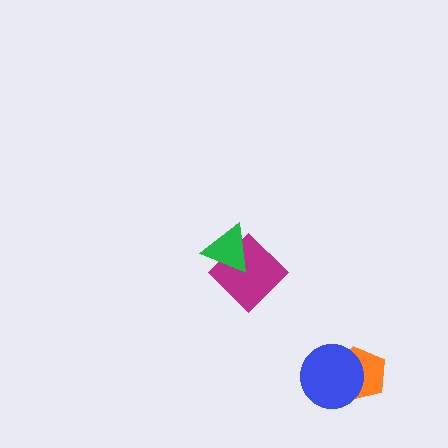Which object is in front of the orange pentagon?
The blue circle is in front of the orange pentagon.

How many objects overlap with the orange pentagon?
1 object overlaps with the orange pentagon.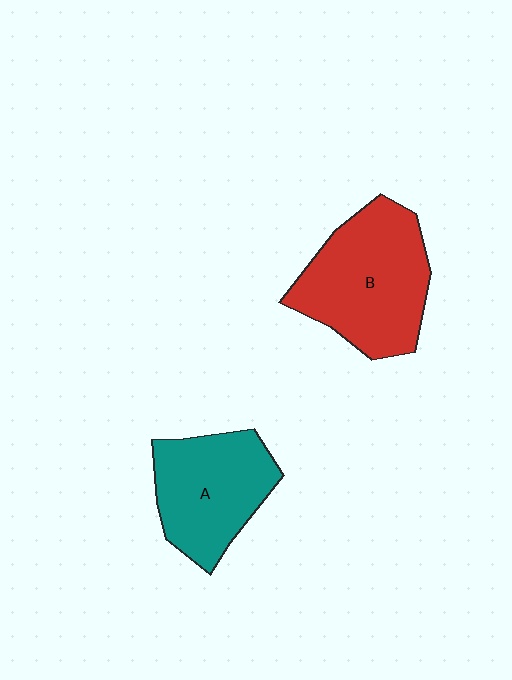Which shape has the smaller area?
Shape A (teal).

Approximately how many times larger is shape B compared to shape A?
Approximately 1.2 times.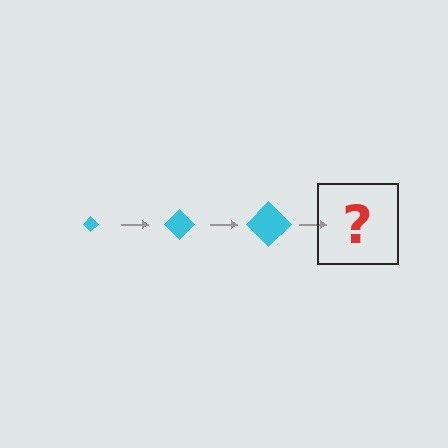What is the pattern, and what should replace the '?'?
The pattern is that the diamond gets progressively larger each step. The '?' should be a cyan diamond, larger than the previous one.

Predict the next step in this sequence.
The next step is a cyan diamond, larger than the previous one.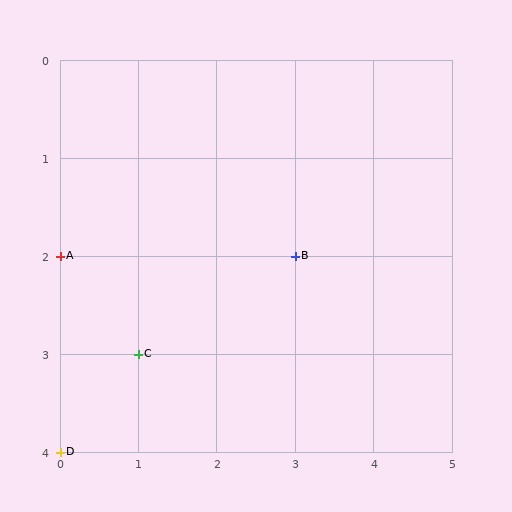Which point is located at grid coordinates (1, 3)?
Point C is at (1, 3).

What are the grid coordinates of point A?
Point A is at grid coordinates (0, 2).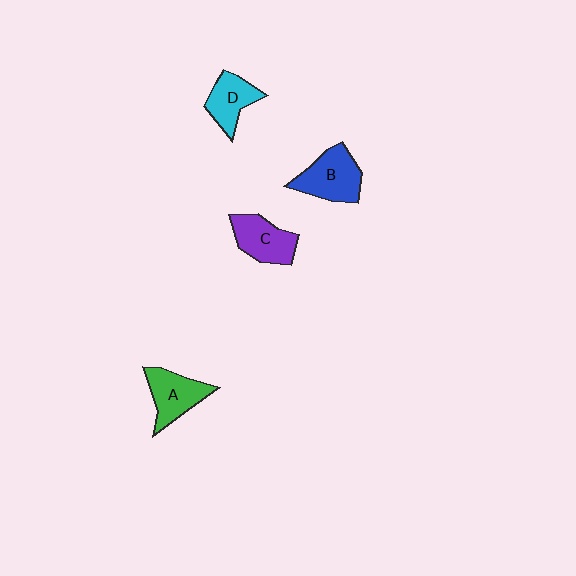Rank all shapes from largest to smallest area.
From largest to smallest: B (blue), A (green), C (purple), D (cyan).